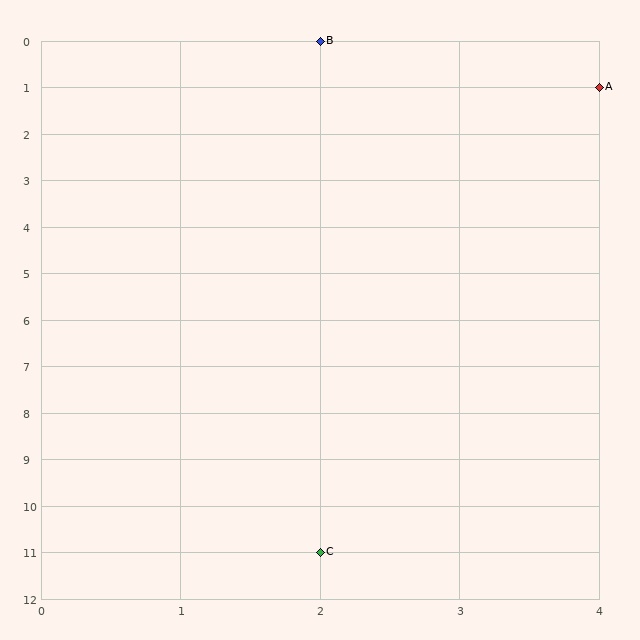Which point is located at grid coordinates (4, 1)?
Point A is at (4, 1).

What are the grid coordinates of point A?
Point A is at grid coordinates (4, 1).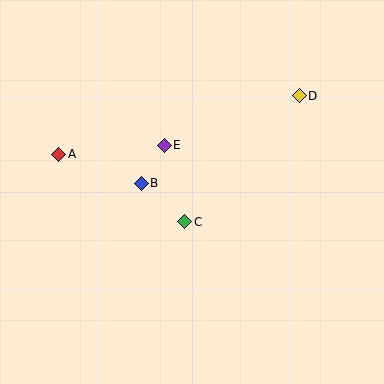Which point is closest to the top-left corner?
Point A is closest to the top-left corner.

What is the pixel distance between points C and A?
The distance between C and A is 143 pixels.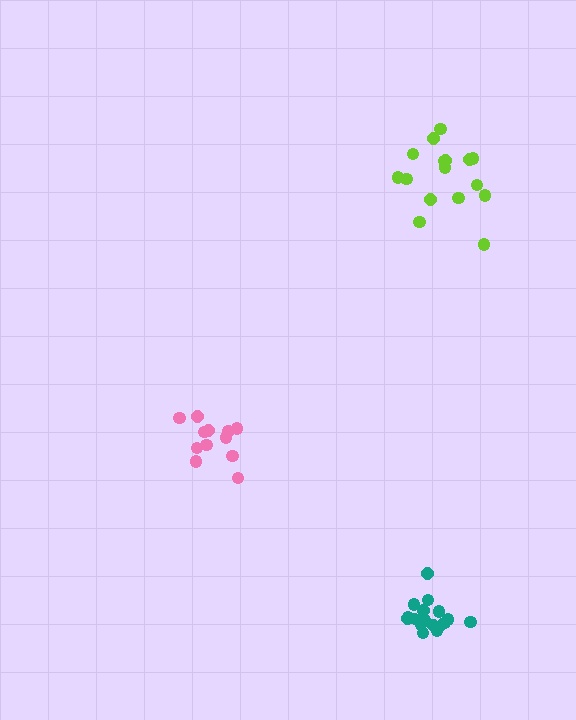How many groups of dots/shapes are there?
There are 3 groups.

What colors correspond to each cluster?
The clusters are colored: pink, lime, teal.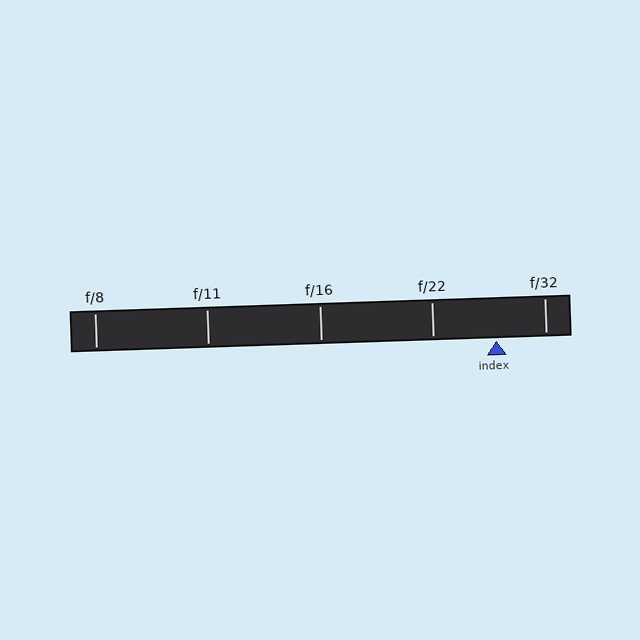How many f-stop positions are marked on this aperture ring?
There are 5 f-stop positions marked.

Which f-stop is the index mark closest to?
The index mark is closest to f/32.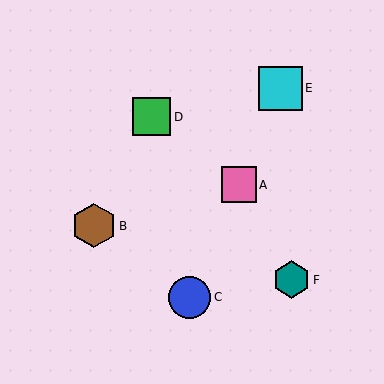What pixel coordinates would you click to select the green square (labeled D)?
Click at (152, 117) to select the green square D.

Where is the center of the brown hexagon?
The center of the brown hexagon is at (94, 226).